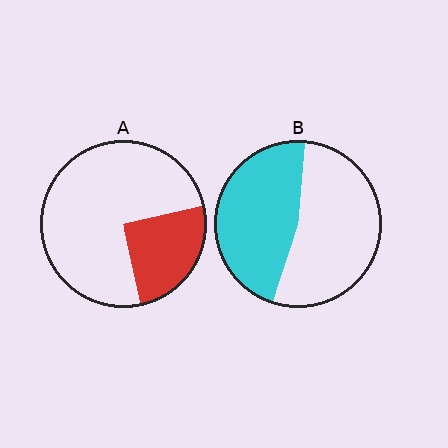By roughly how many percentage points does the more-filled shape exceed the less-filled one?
By roughly 20 percentage points (B over A).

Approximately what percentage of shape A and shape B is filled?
A is approximately 25% and B is approximately 45%.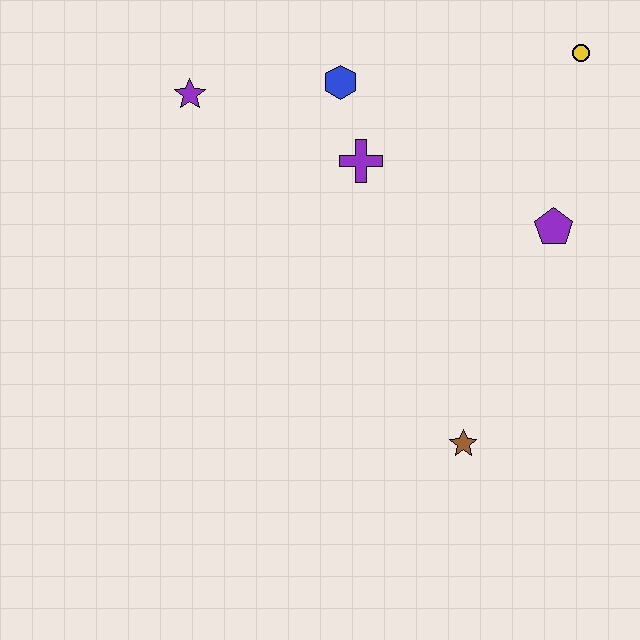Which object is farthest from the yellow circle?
The brown star is farthest from the yellow circle.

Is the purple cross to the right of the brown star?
No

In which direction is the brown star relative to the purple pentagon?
The brown star is below the purple pentagon.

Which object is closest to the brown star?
The purple pentagon is closest to the brown star.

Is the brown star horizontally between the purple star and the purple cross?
No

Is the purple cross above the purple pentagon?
Yes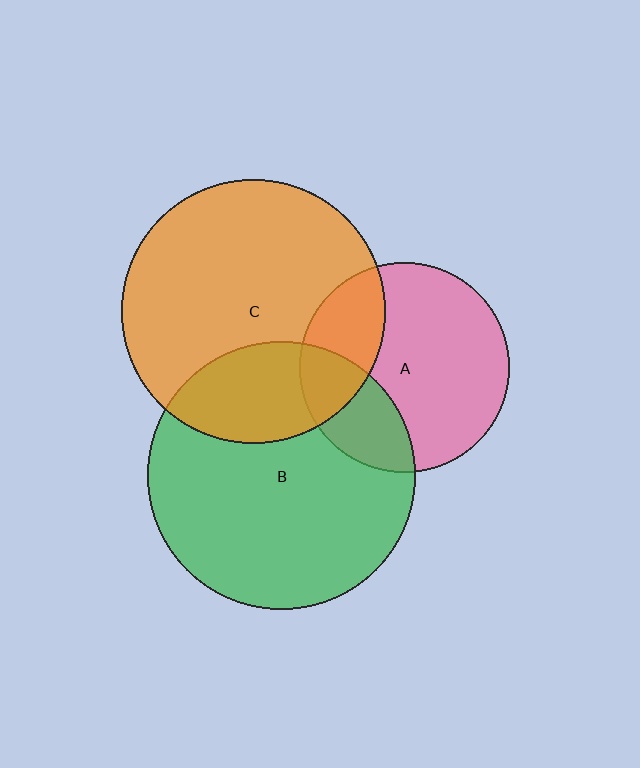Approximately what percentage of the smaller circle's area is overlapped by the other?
Approximately 25%.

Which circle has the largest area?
Circle B (green).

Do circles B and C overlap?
Yes.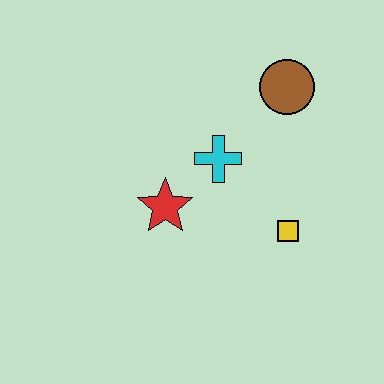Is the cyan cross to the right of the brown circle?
No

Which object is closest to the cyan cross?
The red star is closest to the cyan cross.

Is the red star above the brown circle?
No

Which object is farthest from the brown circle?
The red star is farthest from the brown circle.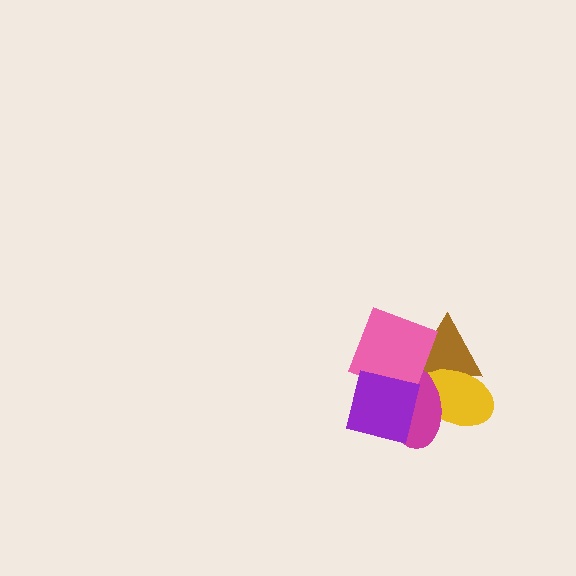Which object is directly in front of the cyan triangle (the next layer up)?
The yellow ellipse is directly in front of the cyan triangle.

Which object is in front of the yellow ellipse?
The magenta ellipse is in front of the yellow ellipse.